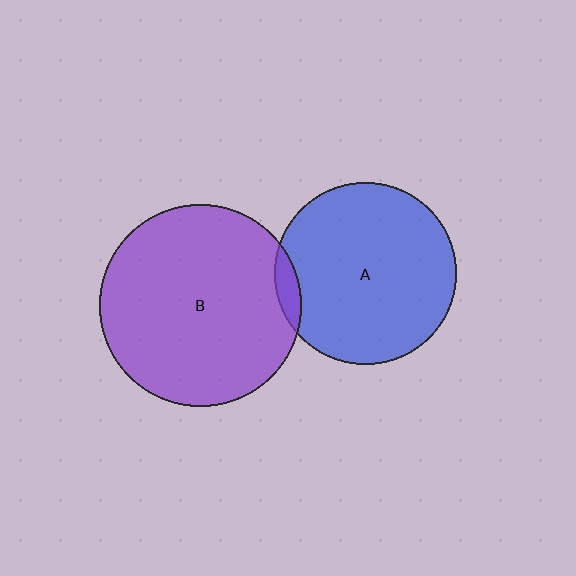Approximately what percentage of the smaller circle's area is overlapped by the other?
Approximately 5%.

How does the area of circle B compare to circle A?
Approximately 1.2 times.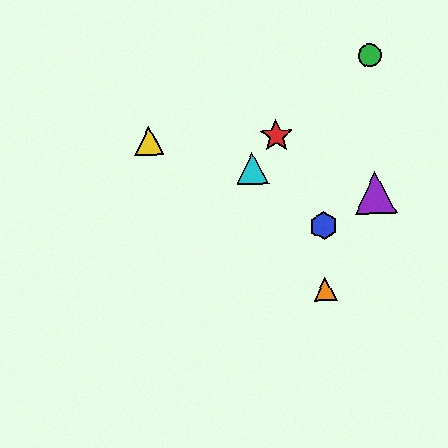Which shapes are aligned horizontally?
The red star, the yellow triangle are aligned horizontally.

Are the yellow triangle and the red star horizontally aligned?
Yes, both are at y≈141.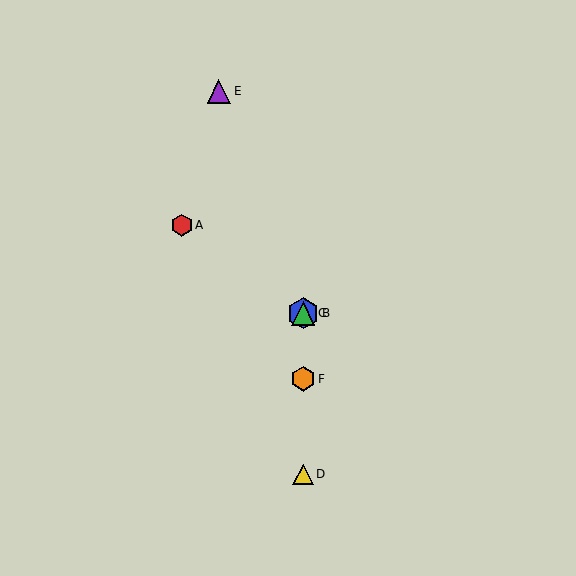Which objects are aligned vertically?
Objects B, C, D, F are aligned vertically.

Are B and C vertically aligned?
Yes, both are at x≈303.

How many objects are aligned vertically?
4 objects (B, C, D, F) are aligned vertically.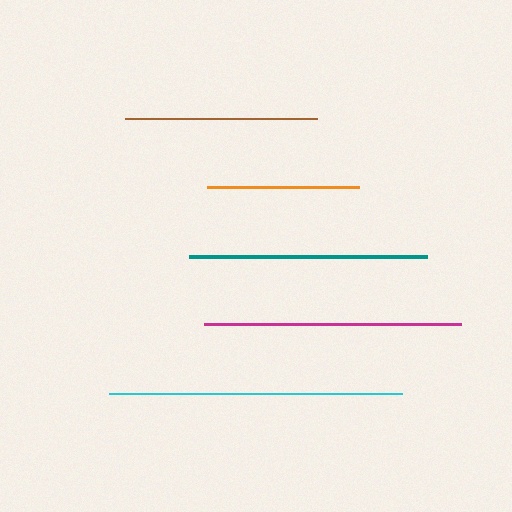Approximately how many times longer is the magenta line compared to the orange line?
The magenta line is approximately 1.7 times the length of the orange line.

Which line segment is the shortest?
The orange line is the shortest at approximately 152 pixels.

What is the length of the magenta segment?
The magenta segment is approximately 257 pixels long.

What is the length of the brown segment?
The brown segment is approximately 192 pixels long.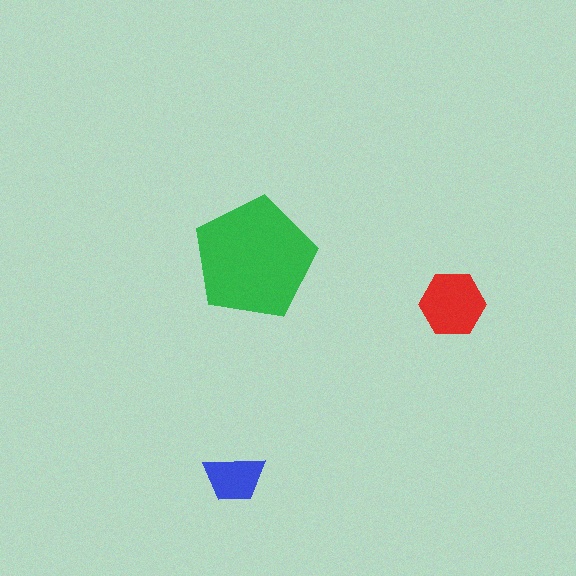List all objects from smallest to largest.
The blue trapezoid, the red hexagon, the green pentagon.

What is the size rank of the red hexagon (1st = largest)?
2nd.